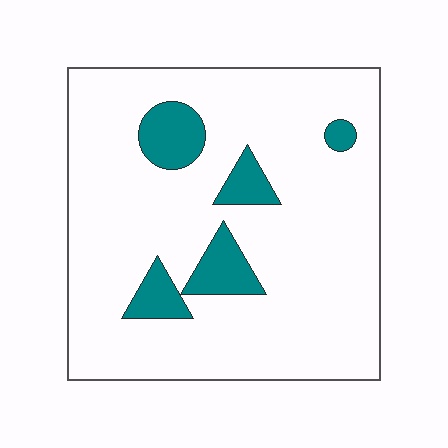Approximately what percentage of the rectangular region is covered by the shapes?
Approximately 15%.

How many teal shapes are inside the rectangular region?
5.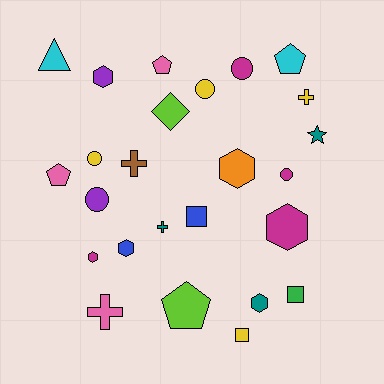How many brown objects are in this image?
There is 1 brown object.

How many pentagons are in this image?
There are 4 pentagons.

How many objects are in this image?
There are 25 objects.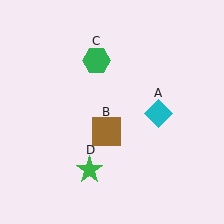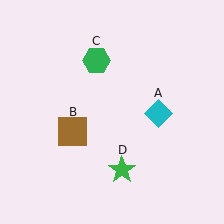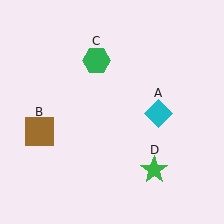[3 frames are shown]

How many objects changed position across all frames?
2 objects changed position: brown square (object B), green star (object D).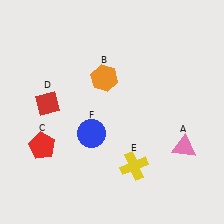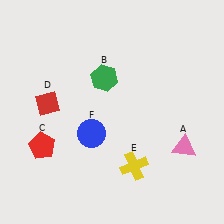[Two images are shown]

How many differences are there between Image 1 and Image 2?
There is 1 difference between the two images.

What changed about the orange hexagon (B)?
In Image 1, B is orange. In Image 2, it changed to green.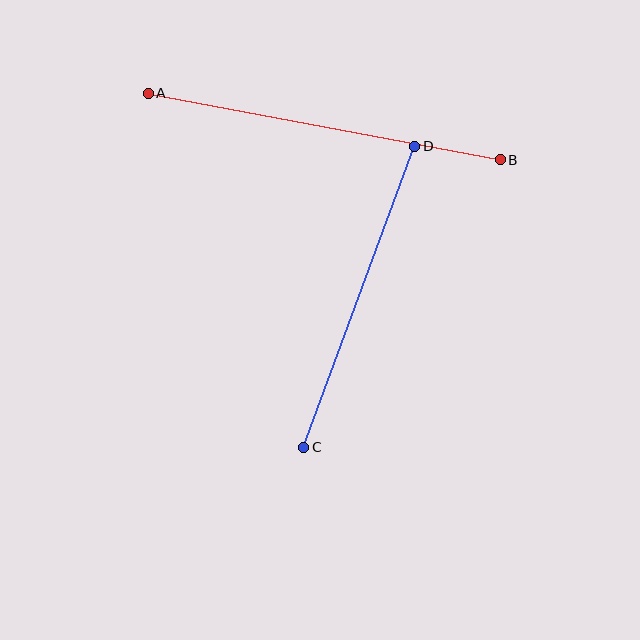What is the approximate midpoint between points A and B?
The midpoint is at approximately (324, 127) pixels.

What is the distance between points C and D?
The distance is approximately 321 pixels.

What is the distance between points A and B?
The distance is approximately 358 pixels.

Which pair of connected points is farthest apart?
Points A and B are farthest apart.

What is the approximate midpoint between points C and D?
The midpoint is at approximately (359, 297) pixels.